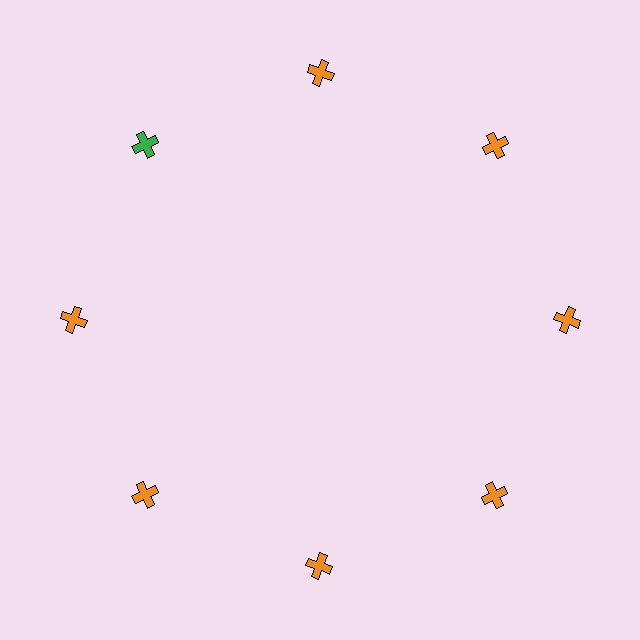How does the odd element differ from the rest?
It has a different color: green instead of orange.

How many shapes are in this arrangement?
There are 8 shapes arranged in a ring pattern.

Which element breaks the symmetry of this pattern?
The green cross at roughly the 10 o'clock position breaks the symmetry. All other shapes are orange crosses.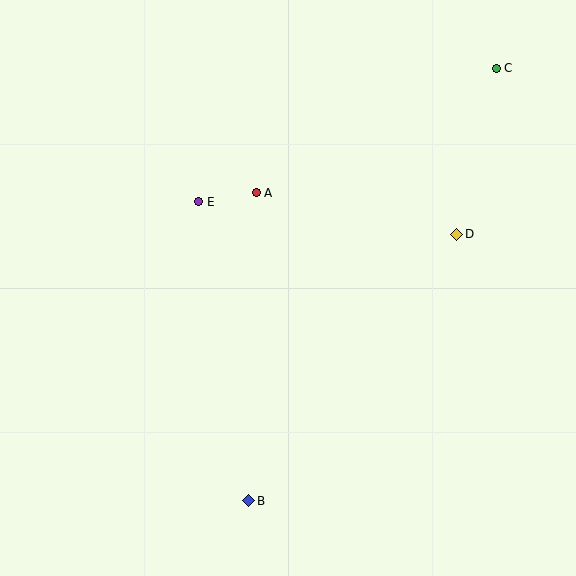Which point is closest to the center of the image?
Point A at (256, 193) is closest to the center.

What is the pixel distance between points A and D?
The distance between A and D is 204 pixels.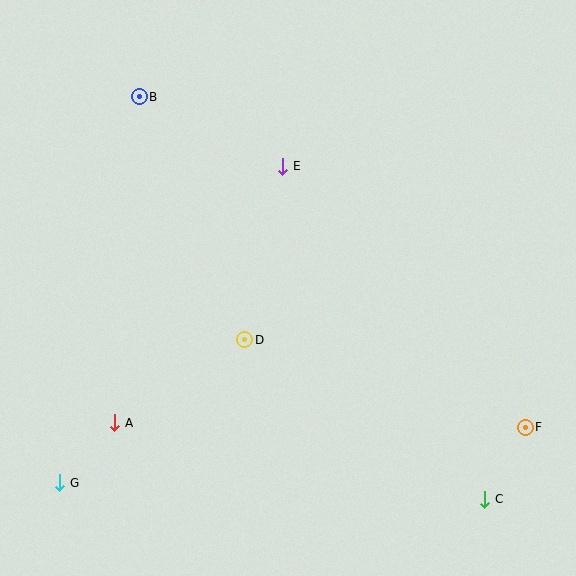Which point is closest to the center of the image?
Point D at (245, 340) is closest to the center.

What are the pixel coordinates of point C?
Point C is at (485, 499).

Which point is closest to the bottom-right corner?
Point C is closest to the bottom-right corner.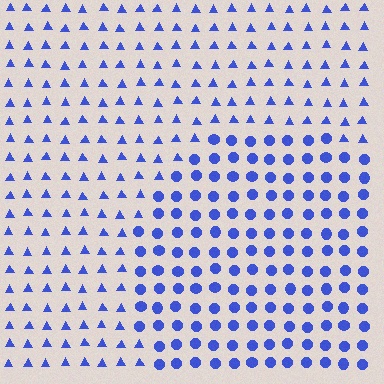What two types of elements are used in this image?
The image uses circles inside the circle region and triangles outside it.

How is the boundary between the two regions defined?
The boundary is defined by a change in element shape: circles inside vs. triangles outside. All elements share the same color and spacing.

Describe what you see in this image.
The image is filled with small blue elements arranged in a uniform grid. A circle-shaped region contains circles, while the surrounding area contains triangles. The boundary is defined purely by the change in element shape.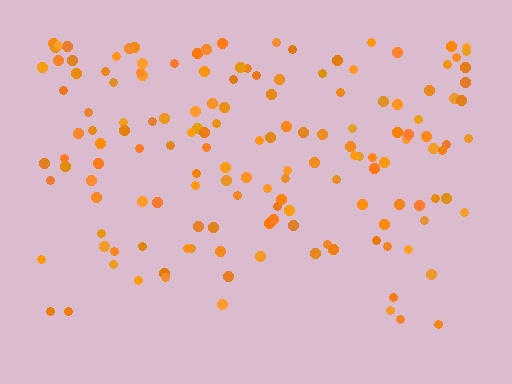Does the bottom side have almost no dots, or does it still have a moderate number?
Still a moderate number, just noticeably fewer than the top.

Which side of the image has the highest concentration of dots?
The top.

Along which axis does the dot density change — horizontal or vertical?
Vertical.